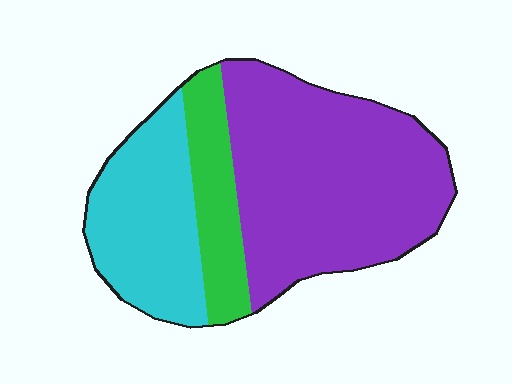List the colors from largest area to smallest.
From largest to smallest: purple, cyan, green.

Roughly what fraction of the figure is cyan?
Cyan takes up about one quarter (1/4) of the figure.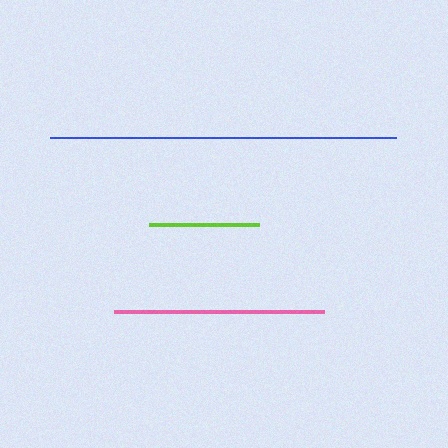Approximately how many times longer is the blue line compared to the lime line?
The blue line is approximately 3.1 times the length of the lime line.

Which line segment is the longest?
The blue line is the longest at approximately 346 pixels.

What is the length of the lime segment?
The lime segment is approximately 110 pixels long.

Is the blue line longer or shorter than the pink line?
The blue line is longer than the pink line.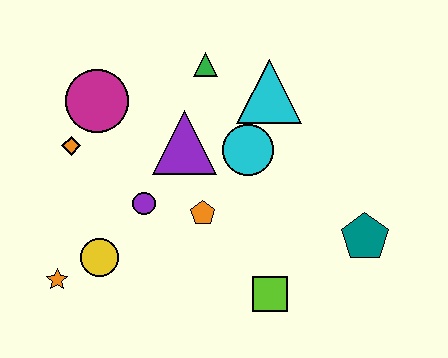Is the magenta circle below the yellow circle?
No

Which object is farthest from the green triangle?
The orange star is farthest from the green triangle.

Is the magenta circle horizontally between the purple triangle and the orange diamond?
Yes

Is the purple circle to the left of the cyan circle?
Yes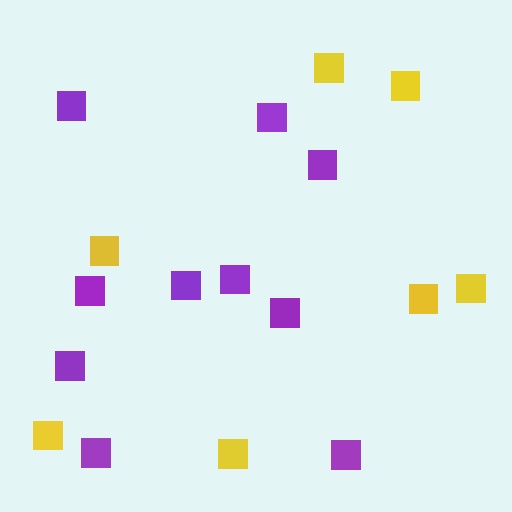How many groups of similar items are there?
There are 2 groups: one group of purple squares (10) and one group of yellow squares (7).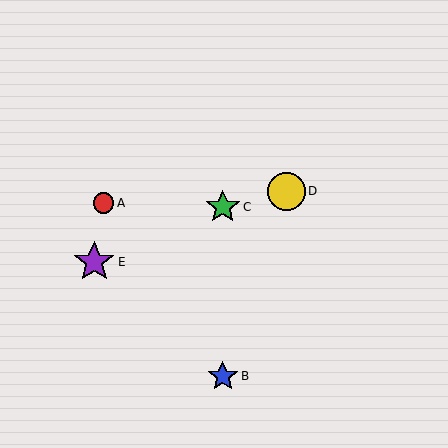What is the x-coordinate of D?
Object D is at x≈286.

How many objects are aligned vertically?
2 objects (B, C) are aligned vertically.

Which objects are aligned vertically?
Objects B, C are aligned vertically.